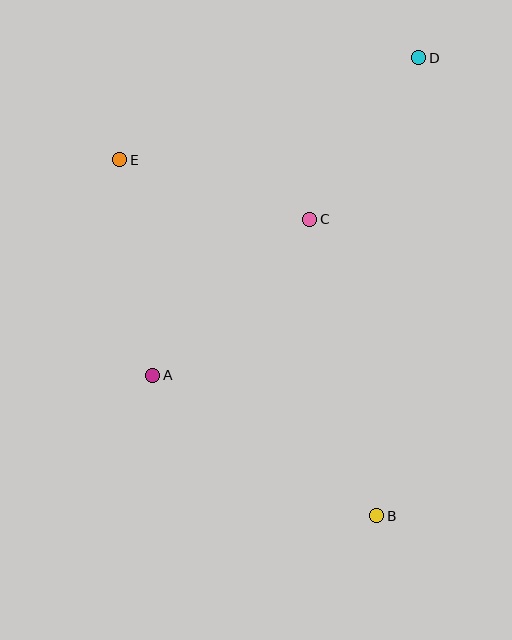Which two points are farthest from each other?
Points B and D are farthest from each other.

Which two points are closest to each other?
Points C and D are closest to each other.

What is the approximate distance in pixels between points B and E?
The distance between B and E is approximately 439 pixels.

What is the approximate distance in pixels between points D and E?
The distance between D and E is approximately 316 pixels.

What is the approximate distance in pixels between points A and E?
The distance between A and E is approximately 218 pixels.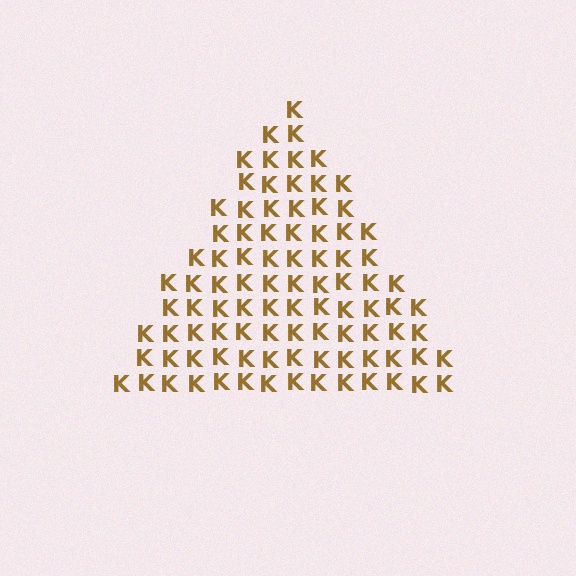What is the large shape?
The large shape is a triangle.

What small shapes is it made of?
It is made of small letter K's.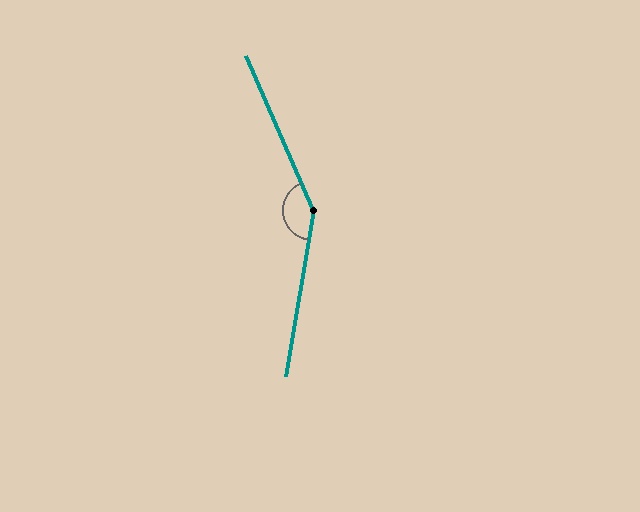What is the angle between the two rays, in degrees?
Approximately 147 degrees.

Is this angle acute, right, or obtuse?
It is obtuse.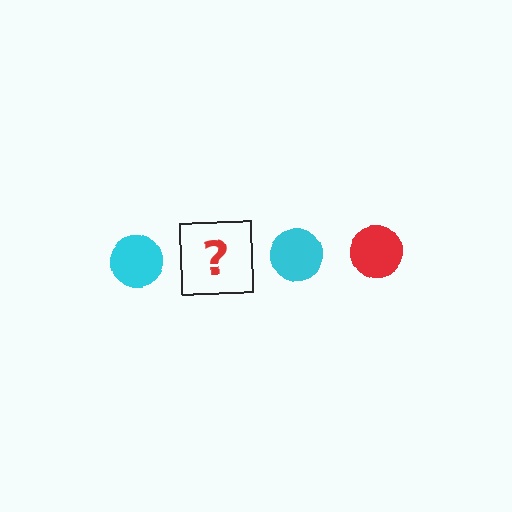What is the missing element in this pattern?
The missing element is a red circle.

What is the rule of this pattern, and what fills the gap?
The rule is that the pattern cycles through cyan, red circles. The gap should be filled with a red circle.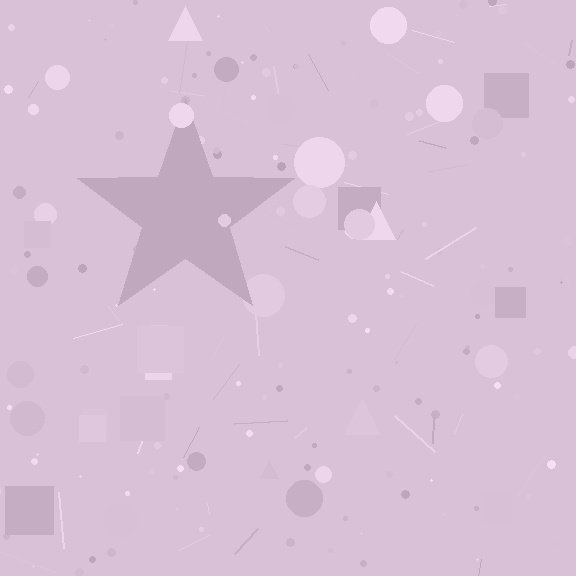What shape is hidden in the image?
A star is hidden in the image.